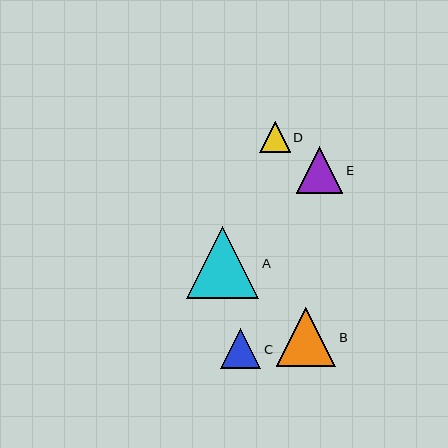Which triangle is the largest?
Triangle A is the largest with a size of approximately 72 pixels.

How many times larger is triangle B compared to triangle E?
Triangle B is approximately 1.3 times the size of triangle E.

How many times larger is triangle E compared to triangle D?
Triangle E is approximately 1.5 times the size of triangle D.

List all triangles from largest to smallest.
From largest to smallest: A, B, E, C, D.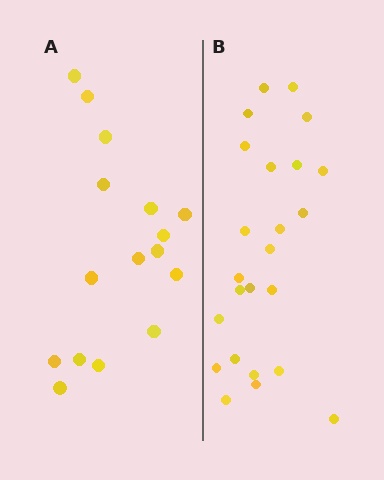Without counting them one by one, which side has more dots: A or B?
Region B (the right region) has more dots.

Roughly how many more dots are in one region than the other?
Region B has roughly 8 or so more dots than region A.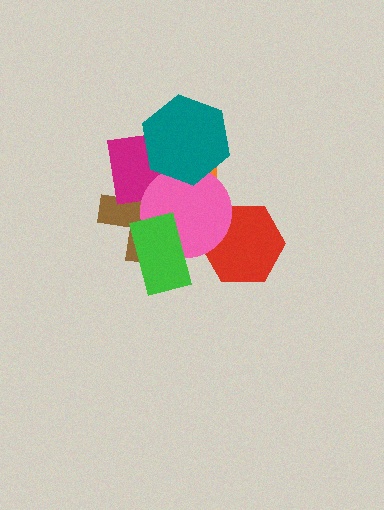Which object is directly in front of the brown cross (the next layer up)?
The orange hexagon is directly in front of the brown cross.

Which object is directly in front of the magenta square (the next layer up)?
The pink circle is directly in front of the magenta square.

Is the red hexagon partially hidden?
Yes, it is partially covered by another shape.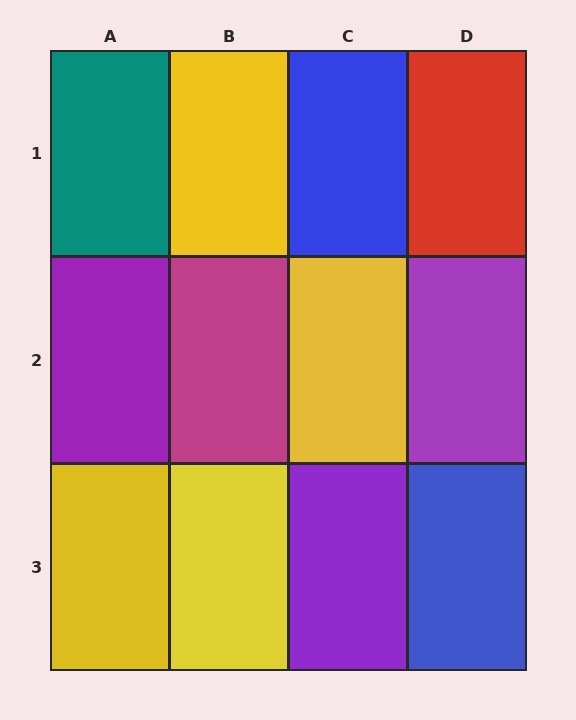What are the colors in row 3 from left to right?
Yellow, yellow, purple, blue.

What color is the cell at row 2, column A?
Purple.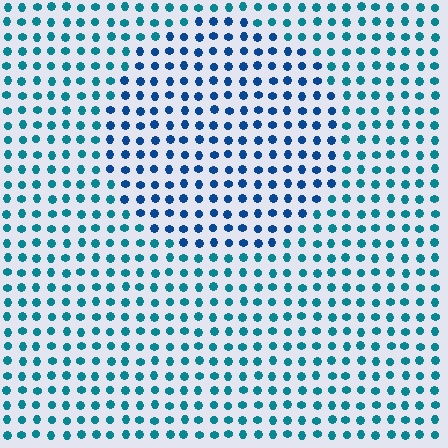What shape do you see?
I see a circle.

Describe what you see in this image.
The image is filled with small teal elements in a uniform arrangement. A circle-shaped region is visible where the elements are tinted to a slightly different hue, forming a subtle color boundary.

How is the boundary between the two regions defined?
The boundary is defined purely by a slight shift in hue (about 29 degrees). Spacing, size, and orientation are identical on both sides.